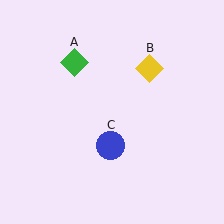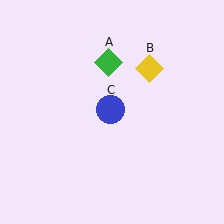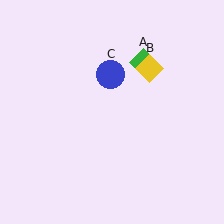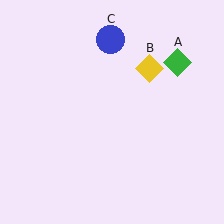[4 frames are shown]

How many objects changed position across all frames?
2 objects changed position: green diamond (object A), blue circle (object C).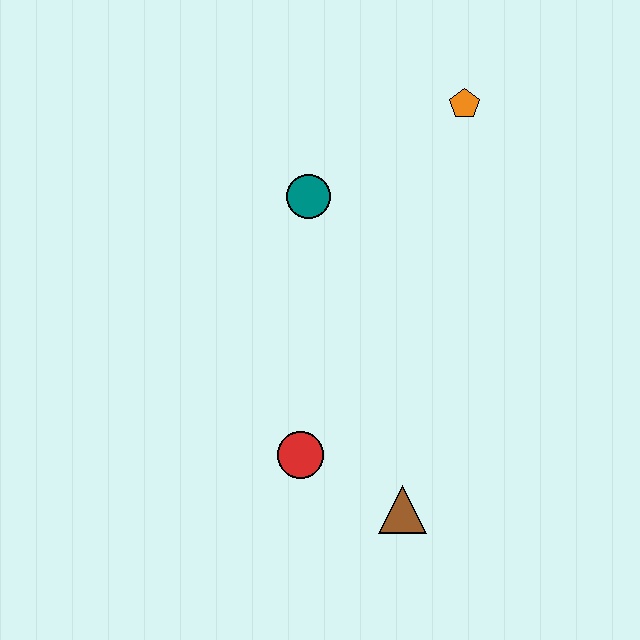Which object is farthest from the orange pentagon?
The brown triangle is farthest from the orange pentagon.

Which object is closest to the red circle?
The brown triangle is closest to the red circle.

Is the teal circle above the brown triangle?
Yes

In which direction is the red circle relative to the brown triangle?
The red circle is to the left of the brown triangle.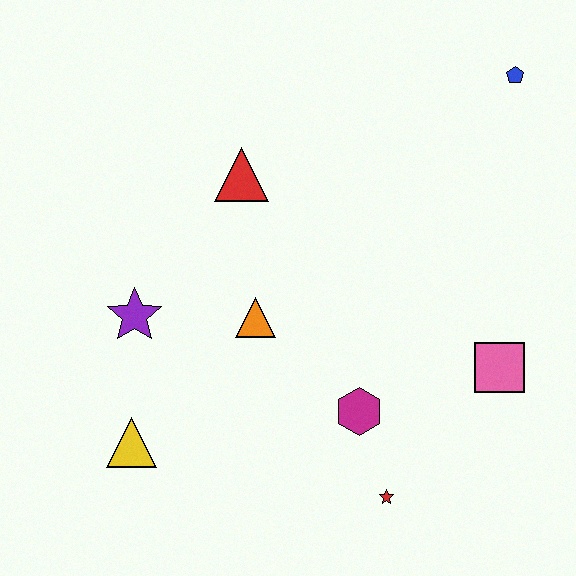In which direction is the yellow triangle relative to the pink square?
The yellow triangle is to the left of the pink square.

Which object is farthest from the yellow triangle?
The blue pentagon is farthest from the yellow triangle.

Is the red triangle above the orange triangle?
Yes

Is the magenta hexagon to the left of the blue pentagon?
Yes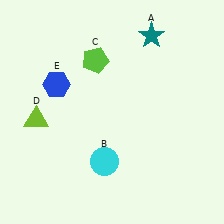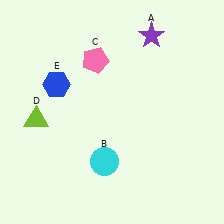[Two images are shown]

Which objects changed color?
A changed from teal to purple. C changed from lime to pink.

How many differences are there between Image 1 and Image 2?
There are 2 differences between the two images.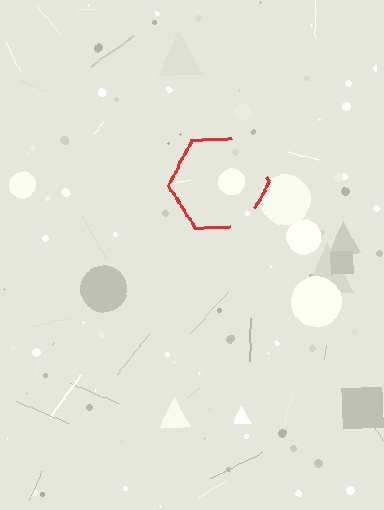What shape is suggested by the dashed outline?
The dashed outline suggests a hexagon.